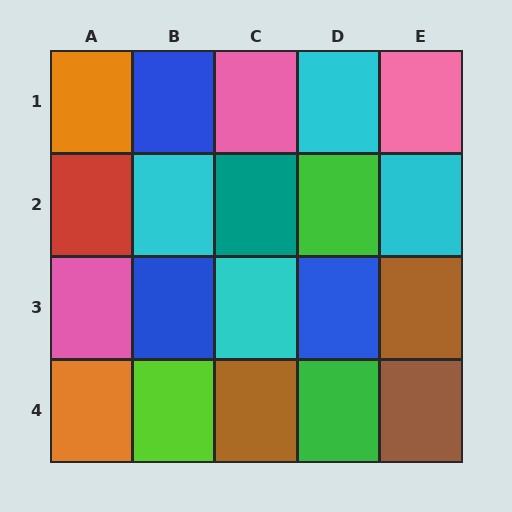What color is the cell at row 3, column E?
Brown.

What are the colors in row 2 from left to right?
Red, cyan, teal, green, cyan.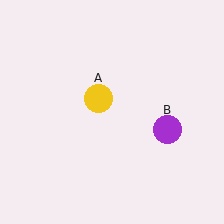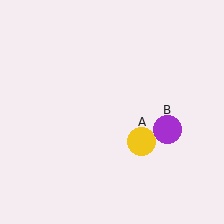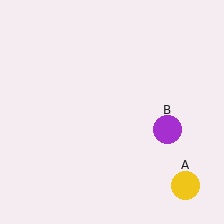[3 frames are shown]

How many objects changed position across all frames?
1 object changed position: yellow circle (object A).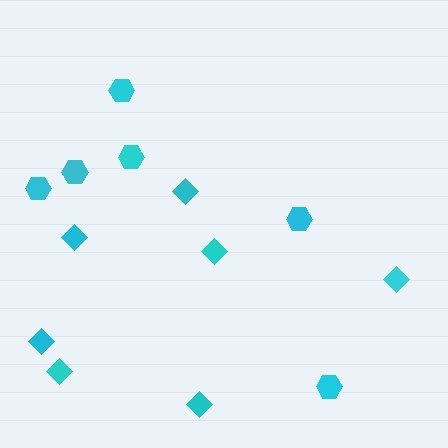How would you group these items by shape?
There are 2 groups: one group of diamonds (7) and one group of hexagons (6).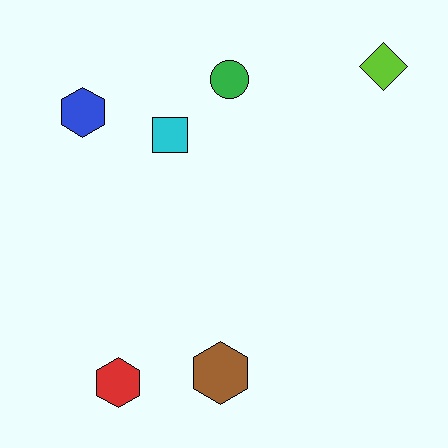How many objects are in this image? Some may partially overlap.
There are 6 objects.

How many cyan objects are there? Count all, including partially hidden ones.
There is 1 cyan object.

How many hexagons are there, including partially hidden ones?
There are 3 hexagons.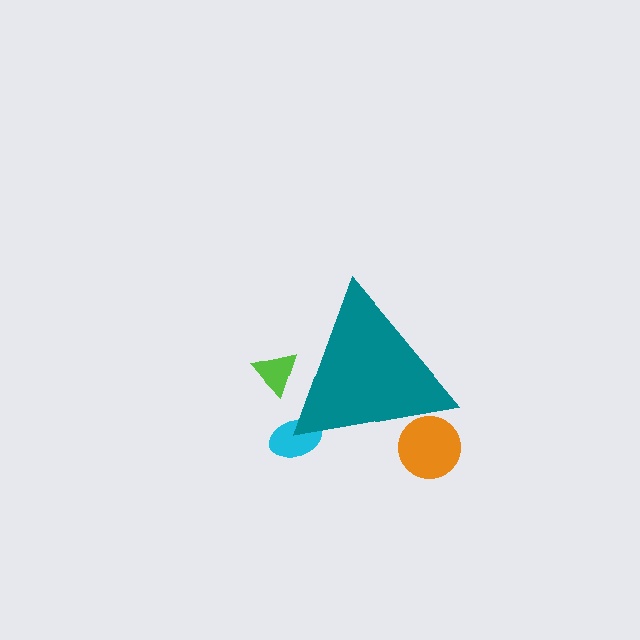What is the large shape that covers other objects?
A teal triangle.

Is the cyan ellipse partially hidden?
Yes, the cyan ellipse is partially hidden behind the teal triangle.